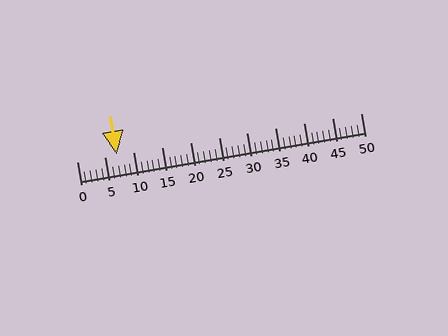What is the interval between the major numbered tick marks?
The major tick marks are spaced 5 units apart.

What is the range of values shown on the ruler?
The ruler shows values from 0 to 50.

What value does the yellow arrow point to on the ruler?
The yellow arrow points to approximately 7.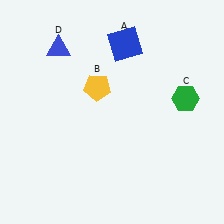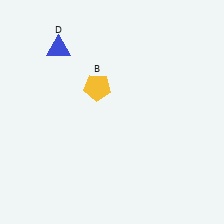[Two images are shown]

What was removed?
The green hexagon (C), the blue square (A) were removed in Image 2.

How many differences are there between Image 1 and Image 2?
There are 2 differences between the two images.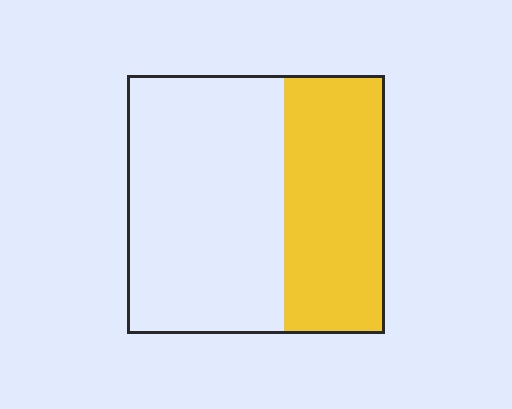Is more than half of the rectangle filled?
No.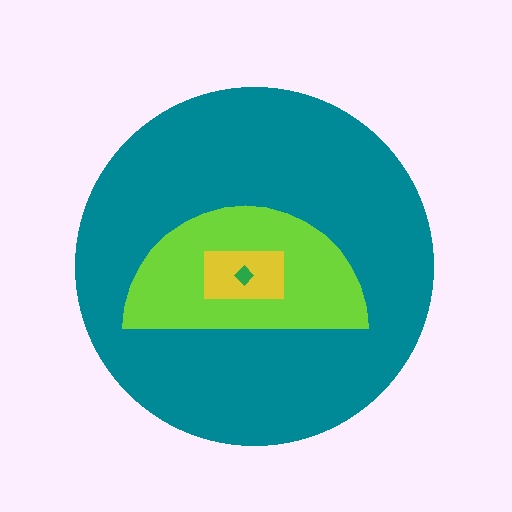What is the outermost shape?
The teal circle.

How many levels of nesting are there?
4.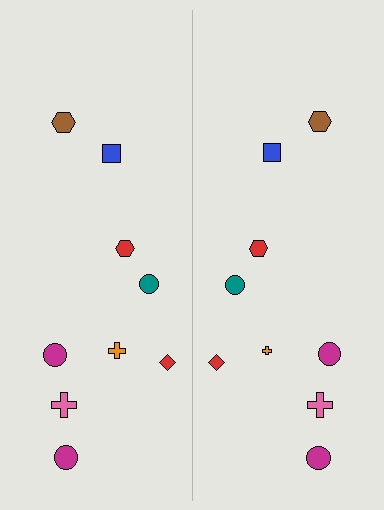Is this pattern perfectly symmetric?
No, the pattern is not perfectly symmetric. The orange cross on the right side has a different size than its mirror counterpart.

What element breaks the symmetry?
The orange cross on the right side has a different size than its mirror counterpart.